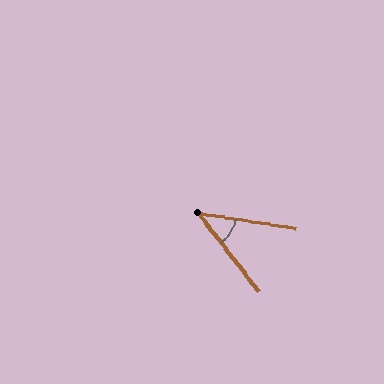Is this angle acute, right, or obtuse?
It is acute.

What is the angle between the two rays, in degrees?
Approximately 44 degrees.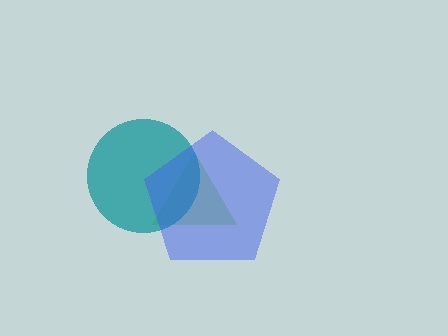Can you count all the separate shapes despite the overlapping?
Yes, there are 3 separate shapes.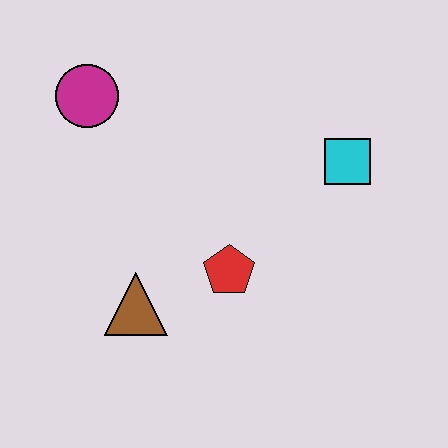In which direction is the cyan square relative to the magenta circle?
The cyan square is to the right of the magenta circle.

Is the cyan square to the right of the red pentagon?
Yes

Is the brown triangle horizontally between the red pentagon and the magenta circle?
Yes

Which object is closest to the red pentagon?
The brown triangle is closest to the red pentagon.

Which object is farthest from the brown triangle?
The cyan square is farthest from the brown triangle.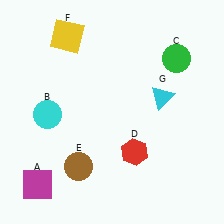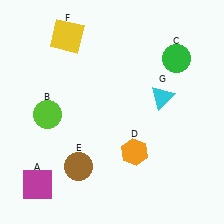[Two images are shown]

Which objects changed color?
B changed from cyan to lime. D changed from red to orange.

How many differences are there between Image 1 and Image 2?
There are 2 differences between the two images.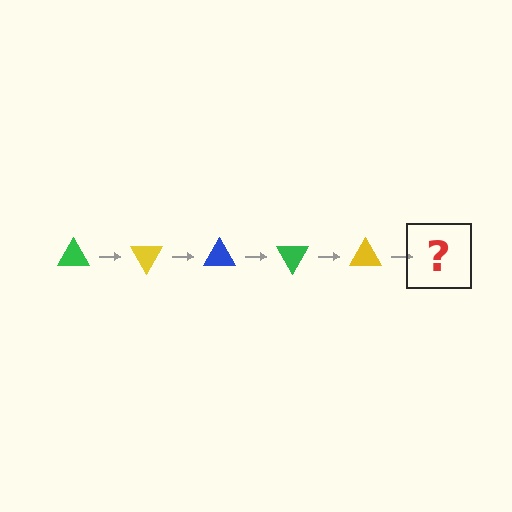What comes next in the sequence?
The next element should be a blue triangle, rotated 300 degrees from the start.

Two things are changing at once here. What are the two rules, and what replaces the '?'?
The two rules are that it rotates 60 degrees each step and the color cycles through green, yellow, and blue. The '?' should be a blue triangle, rotated 300 degrees from the start.